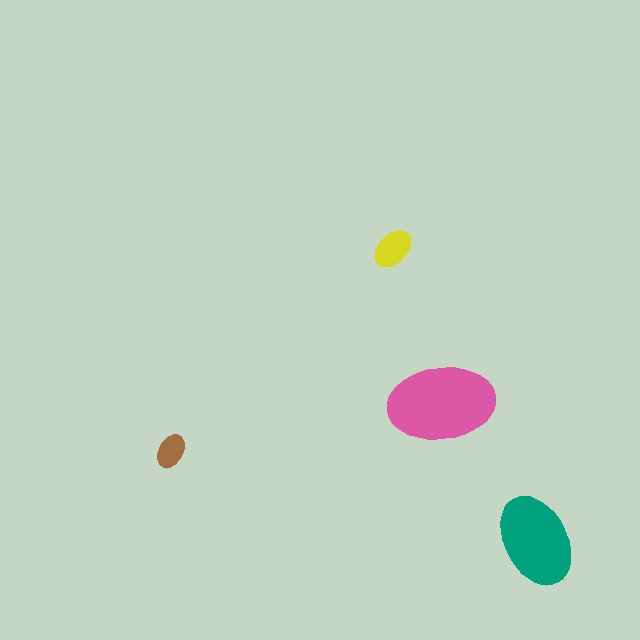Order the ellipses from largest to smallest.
the pink one, the teal one, the yellow one, the brown one.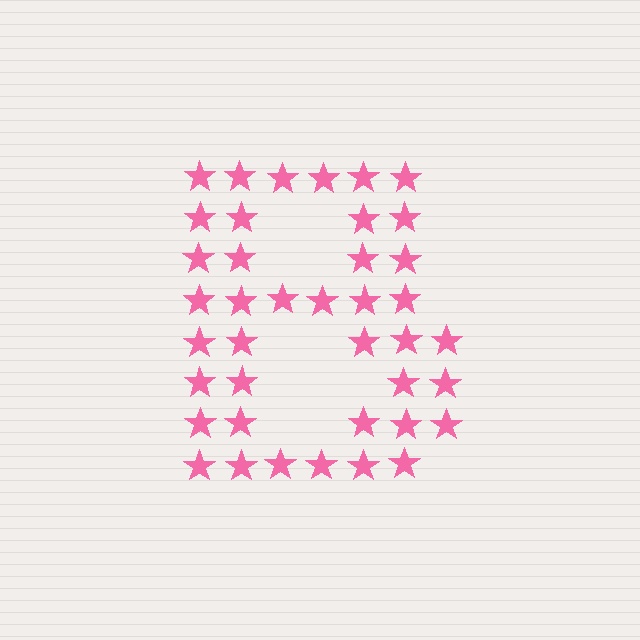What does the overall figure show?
The overall figure shows the letter B.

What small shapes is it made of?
It is made of small stars.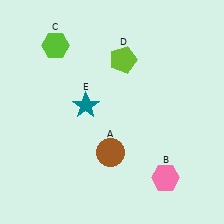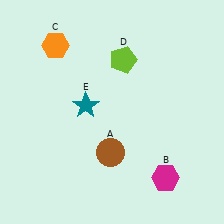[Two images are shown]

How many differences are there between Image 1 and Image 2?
There are 2 differences between the two images.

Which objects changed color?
B changed from pink to magenta. C changed from lime to orange.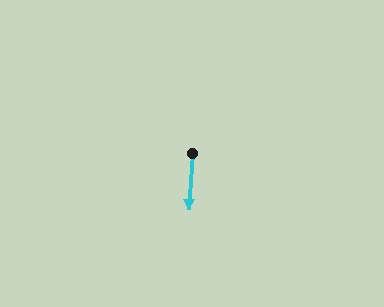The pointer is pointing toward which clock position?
Roughly 6 o'clock.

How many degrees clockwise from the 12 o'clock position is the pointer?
Approximately 183 degrees.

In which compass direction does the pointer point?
South.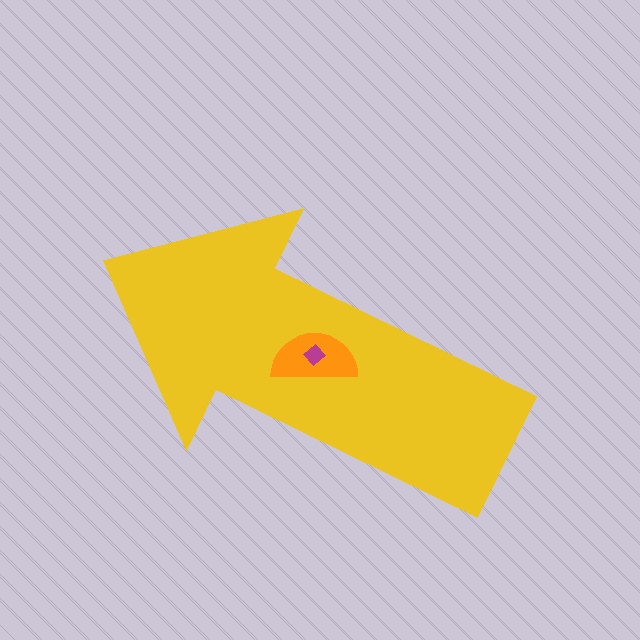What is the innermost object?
The magenta diamond.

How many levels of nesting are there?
3.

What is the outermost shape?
The yellow arrow.